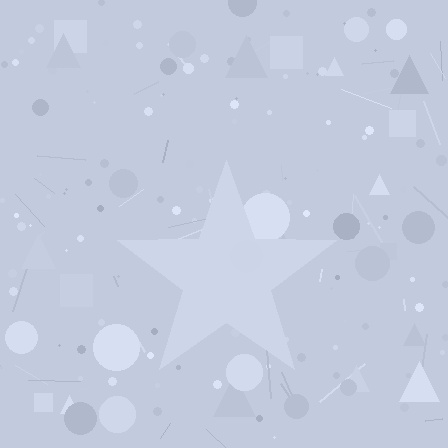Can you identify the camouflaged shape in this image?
The camouflaged shape is a star.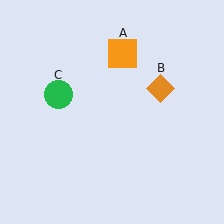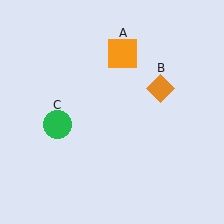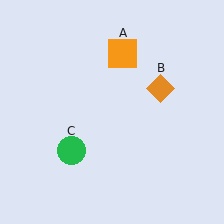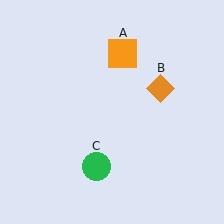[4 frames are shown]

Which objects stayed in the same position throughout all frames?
Orange square (object A) and orange diamond (object B) remained stationary.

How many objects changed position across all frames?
1 object changed position: green circle (object C).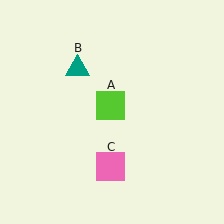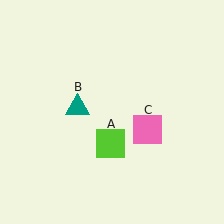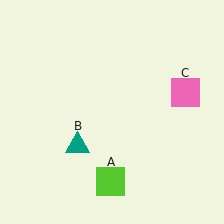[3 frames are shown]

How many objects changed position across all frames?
3 objects changed position: lime square (object A), teal triangle (object B), pink square (object C).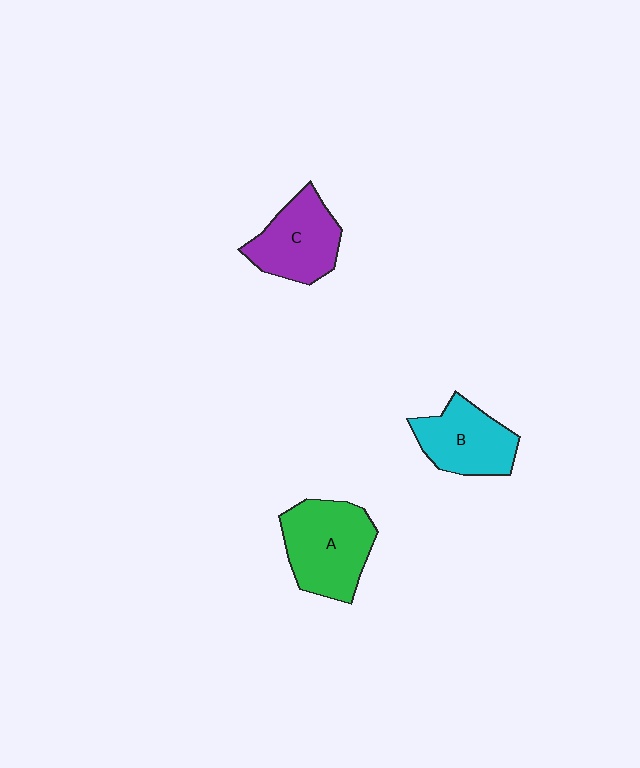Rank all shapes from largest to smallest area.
From largest to smallest: A (green), C (purple), B (cyan).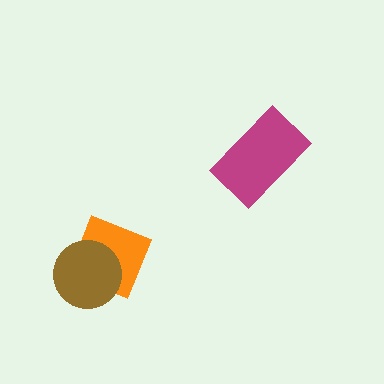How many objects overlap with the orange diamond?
1 object overlaps with the orange diamond.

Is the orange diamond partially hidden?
Yes, it is partially covered by another shape.